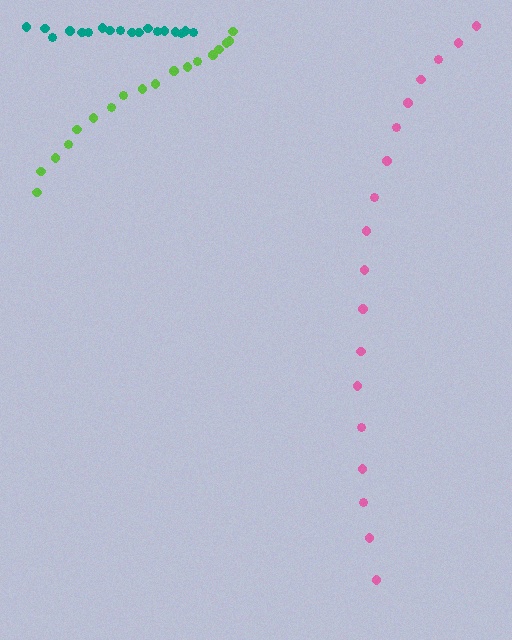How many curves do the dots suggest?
There are 3 distinct paths.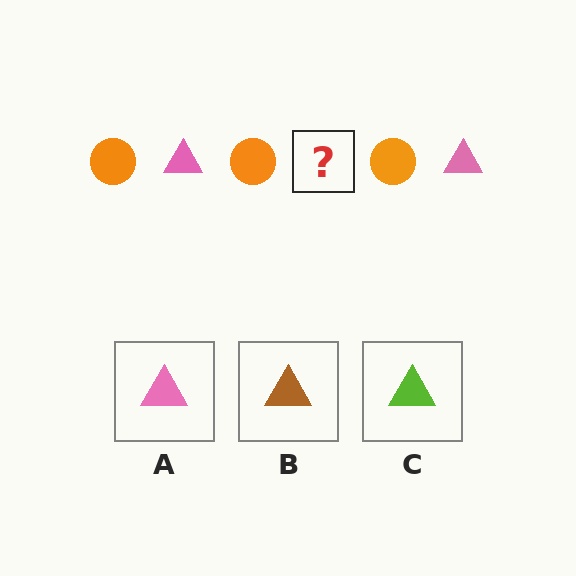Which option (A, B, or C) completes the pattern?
A.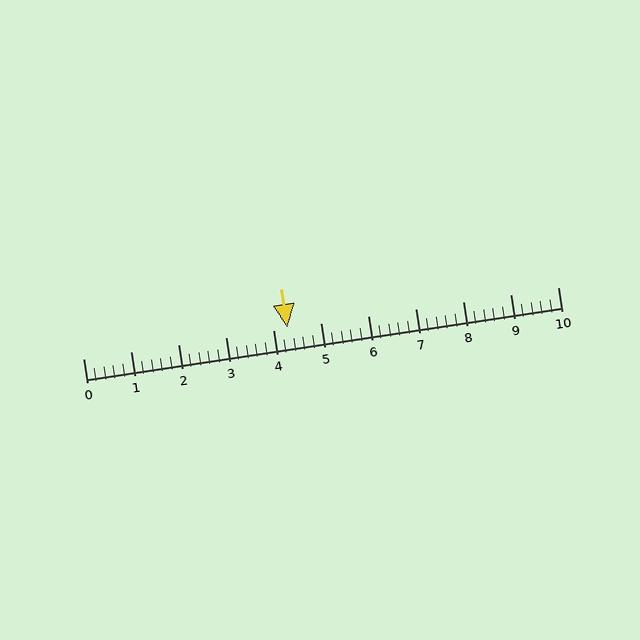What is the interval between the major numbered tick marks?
The major tick marks are spaced 1 units apart.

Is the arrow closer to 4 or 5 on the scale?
The arrow is closer to 4.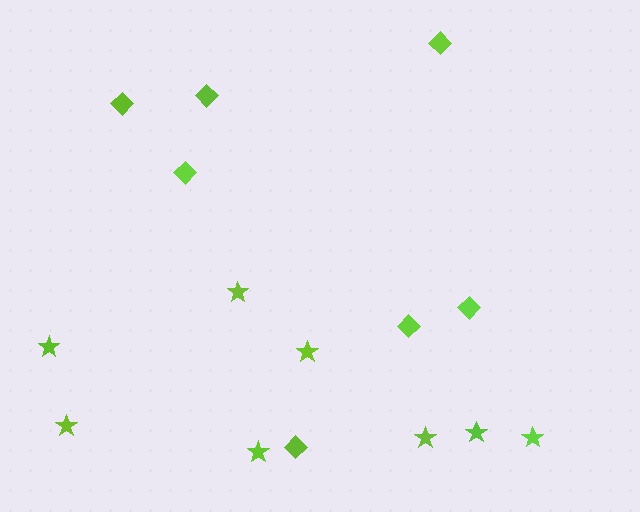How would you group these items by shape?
There are 2 groups: one group of stars (8) and one group of diamonds (7).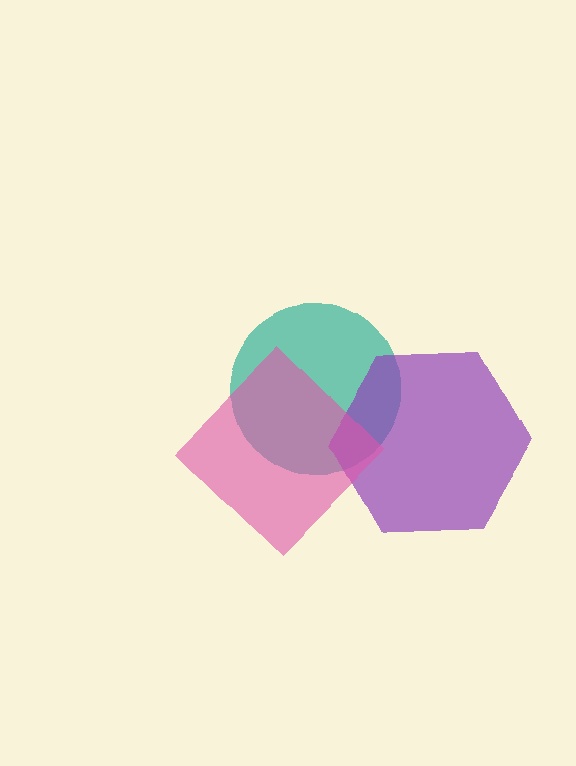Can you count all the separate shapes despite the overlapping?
Yes, there are 3 separate shapes.